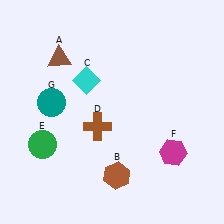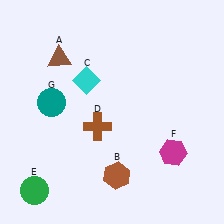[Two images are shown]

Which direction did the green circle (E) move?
The green circle (E) moved down.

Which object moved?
The green circle (E) moved down.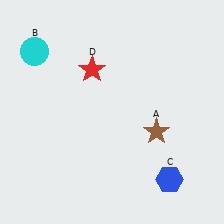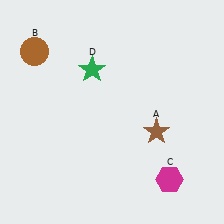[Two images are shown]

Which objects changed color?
B changed from cyan to brown. C changed from blue to magenta. D changed from red to green.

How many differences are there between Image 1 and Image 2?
There are 3 differences between the two images.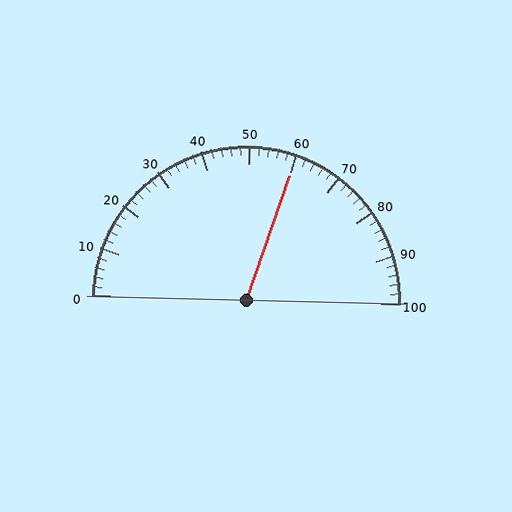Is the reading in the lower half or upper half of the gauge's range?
The reading is in the upper half of the range (0 to 100).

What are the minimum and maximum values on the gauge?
The gauge ranges from 0 to 100.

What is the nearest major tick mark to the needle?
The nearest major tick mark is 60.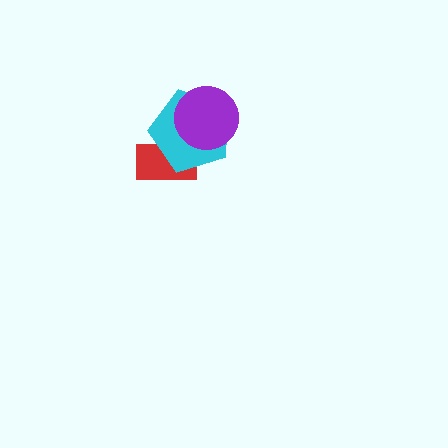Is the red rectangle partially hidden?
Yes, it is partially covered by another shape.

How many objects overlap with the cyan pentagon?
2 objects overlap with the cyan pentagon.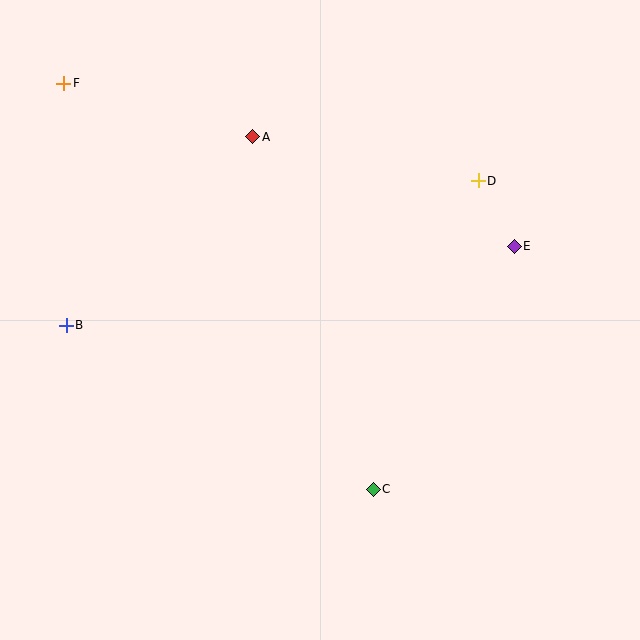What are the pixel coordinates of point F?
Point F is at (64, 83).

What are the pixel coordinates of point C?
Point C is at (373, 489).